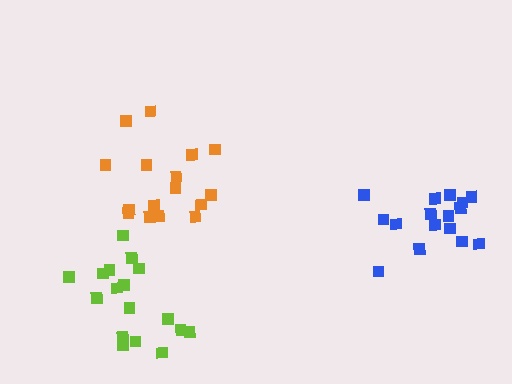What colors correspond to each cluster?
The clusters are colored: blue, lime, orange.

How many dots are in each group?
Group 1: 16 dots, Group 2: 17 dots, Group 3: 16 dots (49 total).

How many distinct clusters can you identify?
There are 3 distinct clusters.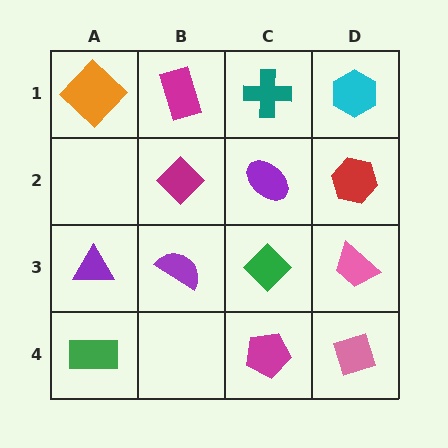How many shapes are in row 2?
3 shapes.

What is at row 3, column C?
A green diamond.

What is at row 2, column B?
A magenta diamond.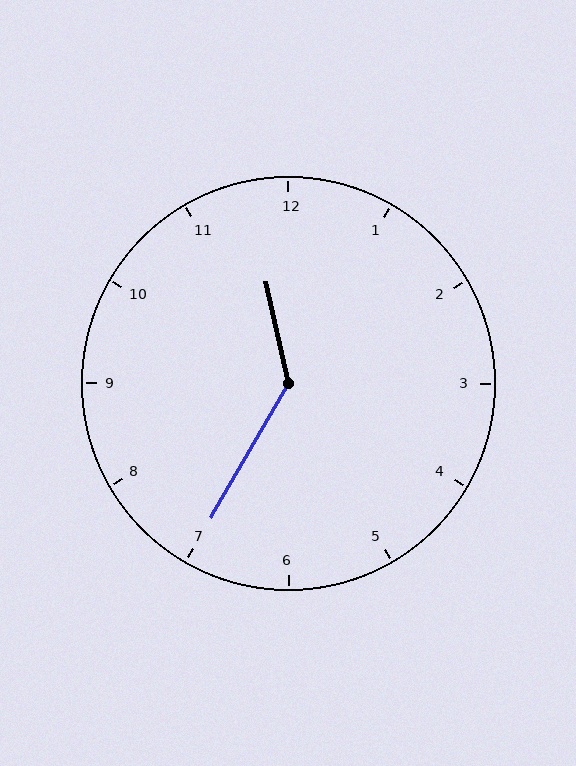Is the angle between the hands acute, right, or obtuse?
It is obtuse.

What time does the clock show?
11:35.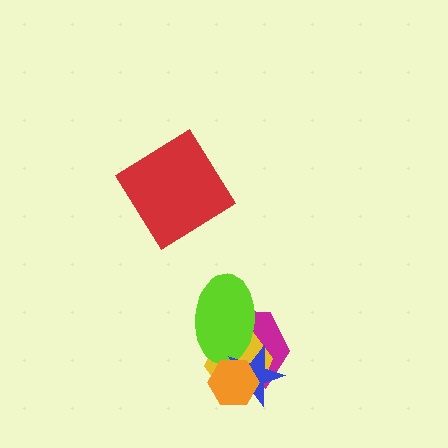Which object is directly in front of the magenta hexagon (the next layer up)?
The yellow hexagon is directly in front of the magenta hexagon.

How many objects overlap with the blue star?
4 objects overlap with the blue star.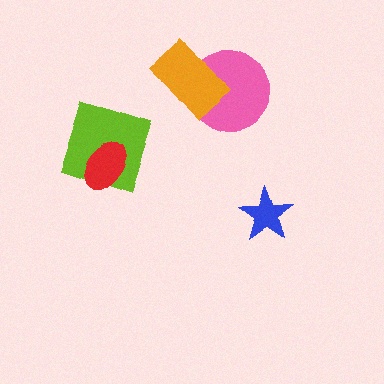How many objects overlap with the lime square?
1 object overlaps with the lime square.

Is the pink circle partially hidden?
Yes, it is partially covered by another shape.